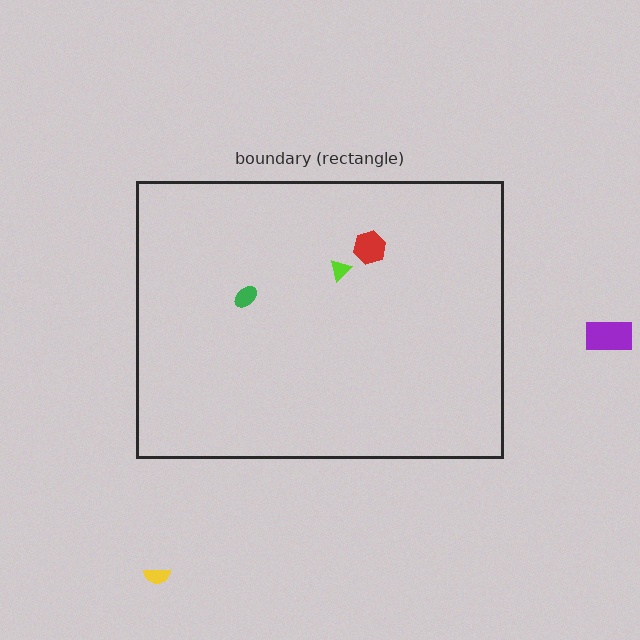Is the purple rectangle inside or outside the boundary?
Outside.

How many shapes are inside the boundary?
3 inside, 2 outside.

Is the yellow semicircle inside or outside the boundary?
Outside.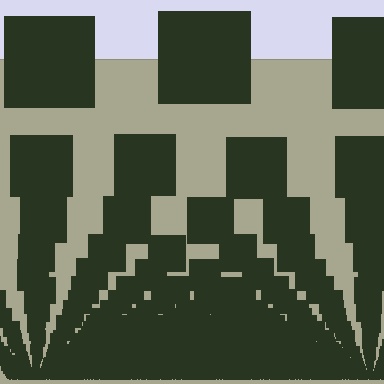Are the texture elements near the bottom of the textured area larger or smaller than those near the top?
Smaller. The gradient is inverted — elements near the bottom are smaller and denser.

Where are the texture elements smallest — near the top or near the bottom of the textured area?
Near the bottom.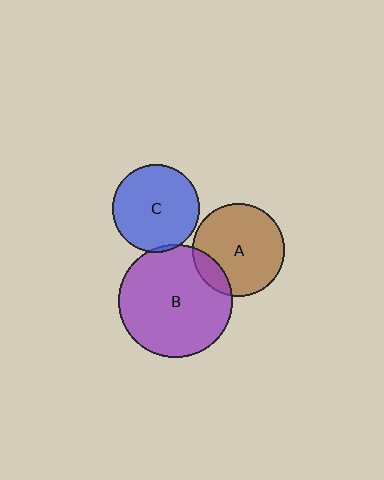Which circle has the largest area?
Circle B (purple).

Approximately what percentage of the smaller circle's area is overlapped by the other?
Approximately 15%.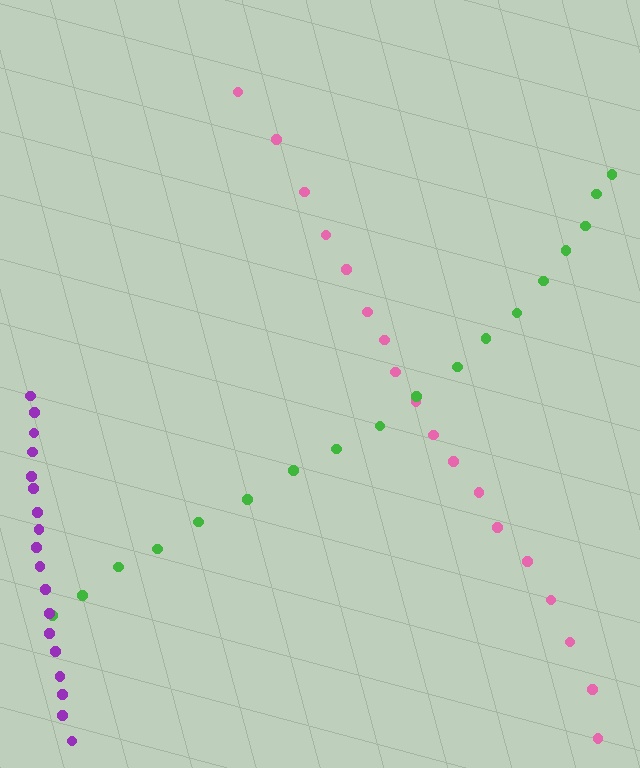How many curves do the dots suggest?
There are 3 distinct paths.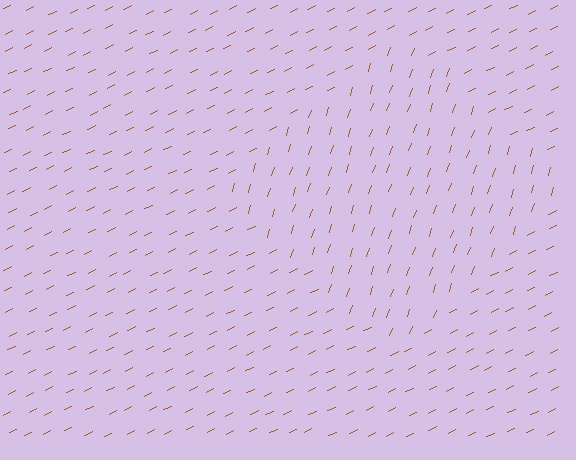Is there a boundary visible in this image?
Yes, there is a texture boundary formed by a change in line orientation.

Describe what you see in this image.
The image is filled with small brown line segments. A diamond region in the image has lines oriented differently from the surrounding lines, creating a visible texture boundary.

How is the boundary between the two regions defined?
The boundary is defined purely by a change in line orientation (approximately 45 degrees difference). All lines are the same color and thickness.